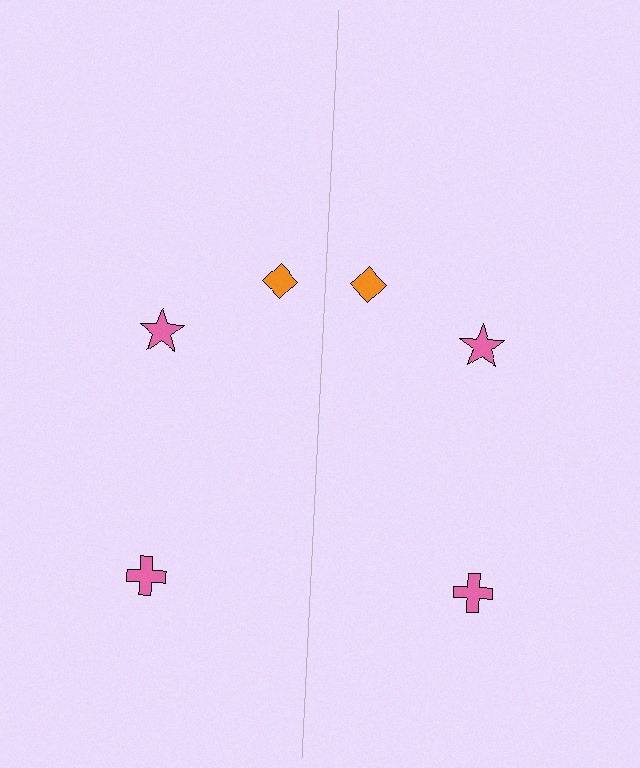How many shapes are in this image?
There are 6 shapes in this image.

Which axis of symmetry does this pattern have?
The pattern has a vertical axis of symmetry running through the center of the image.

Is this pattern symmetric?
Yes, this pattern has bilateral (reflection) symmetry.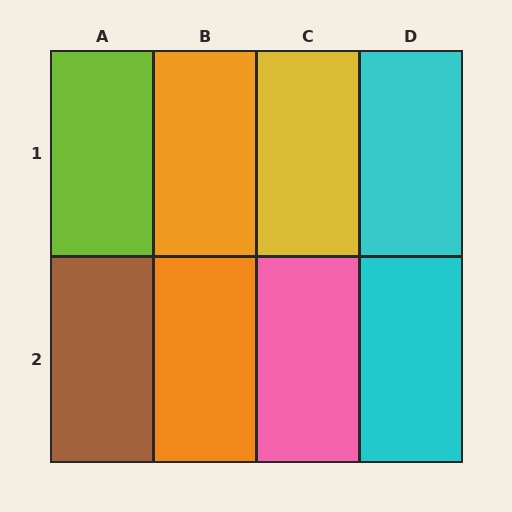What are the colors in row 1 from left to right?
Lime, orange, yellow, cyan.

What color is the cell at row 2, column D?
Cyan.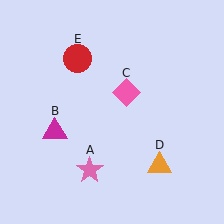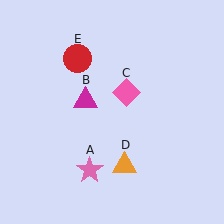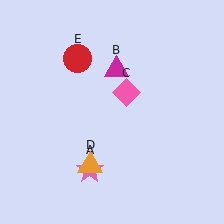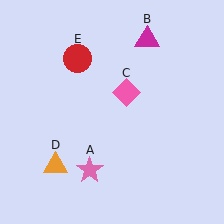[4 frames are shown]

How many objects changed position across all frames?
2 objects changed position: magenta triangle (object B), orange triangle (object D).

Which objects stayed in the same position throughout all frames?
Pink star (object A) and pink diamond (object C) and red circle (object E) remained stationary.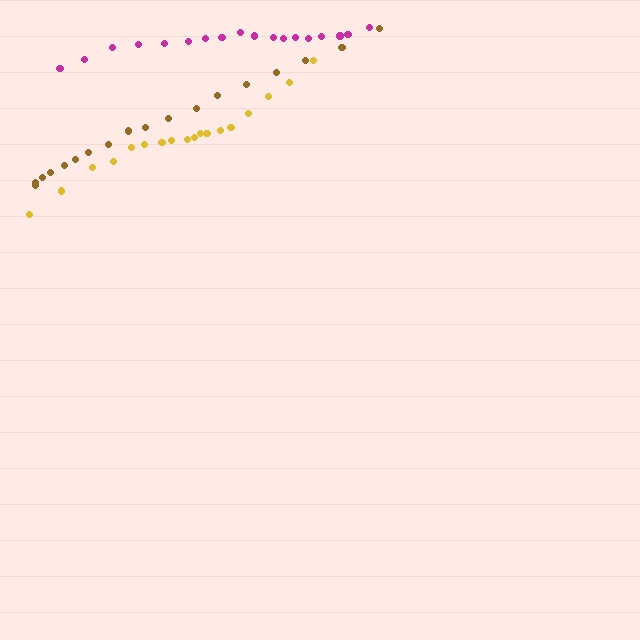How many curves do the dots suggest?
There are 3 distinct paths.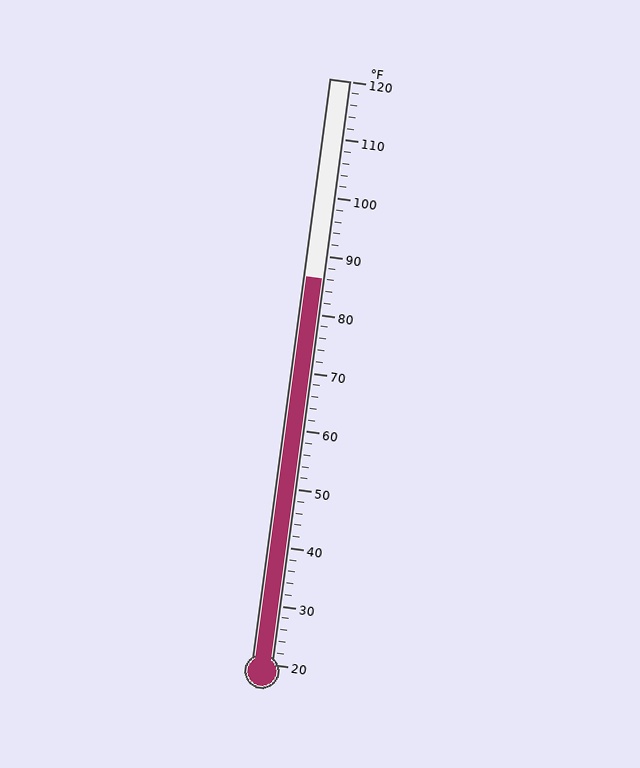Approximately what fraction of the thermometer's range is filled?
The thermometer is filled to approximately 65% of its range.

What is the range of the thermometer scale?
The thermometer scale ranges from 20°F to 120°F.